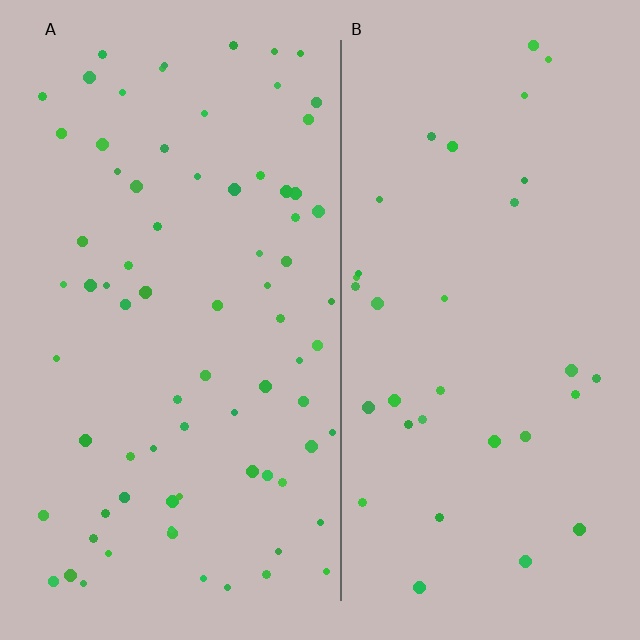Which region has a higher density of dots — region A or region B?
A (the left).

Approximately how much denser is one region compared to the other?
Approximately 2.3× — region A over region B.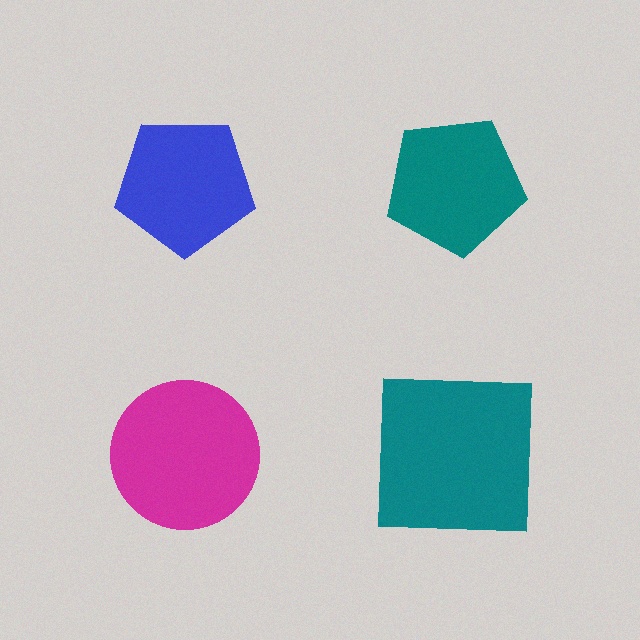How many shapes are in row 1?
2 shapes.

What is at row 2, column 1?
A magenta circle.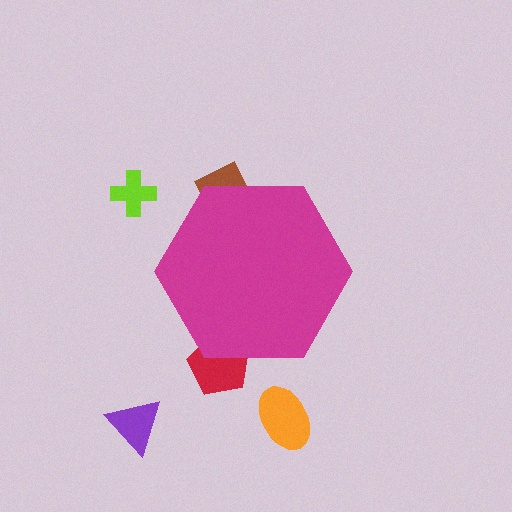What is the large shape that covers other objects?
A magenta hexagon.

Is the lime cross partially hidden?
No, the lime cross is fully visible.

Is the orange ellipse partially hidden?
No, the orange ellipse is fully visible.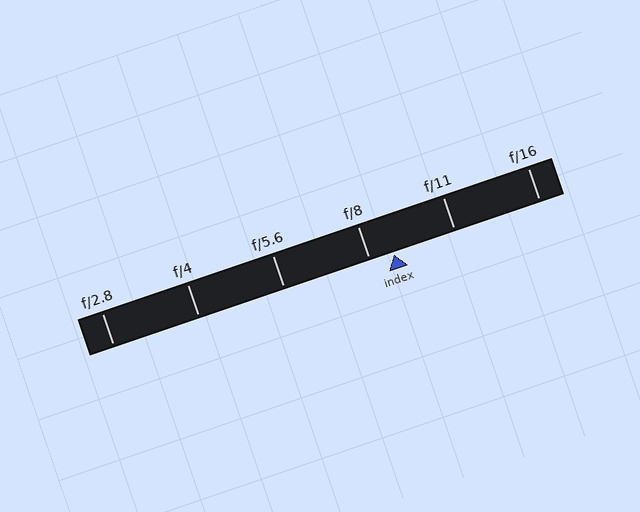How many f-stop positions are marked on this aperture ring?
There are 6 f-stop positions marked.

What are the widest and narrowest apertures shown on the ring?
The widest aperture shown is f/2.8 and the narrowest is f/16.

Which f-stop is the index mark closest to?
The index mark is closest to f/8.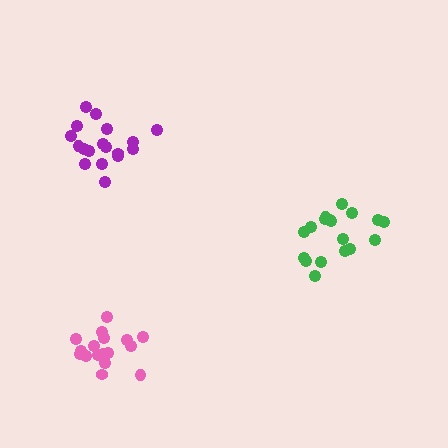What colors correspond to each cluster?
The clusters are colored: pink, green, purple.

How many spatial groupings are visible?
There are 3 spatial groupings.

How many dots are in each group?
Group 1: 17 dots, Group 2: 18 dots, Group 3: 18 dots (53 total).